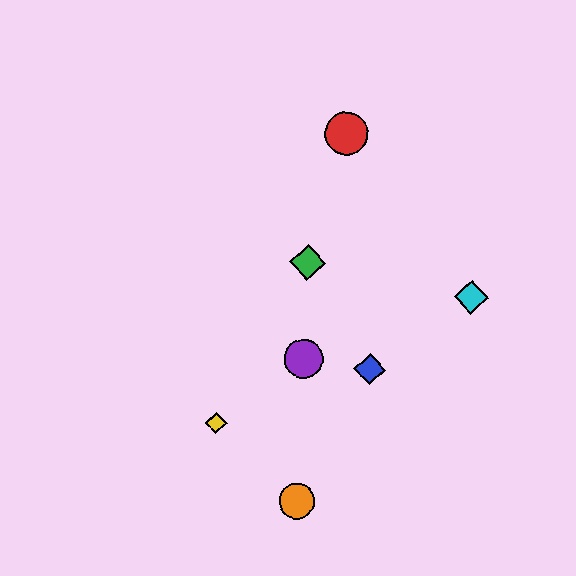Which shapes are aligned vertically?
The green diamond, the purple circle, the orange circle are aligned vertically.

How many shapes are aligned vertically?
3 shapes (the green diamond, the purple circle, the orange circle) are aligned vertically.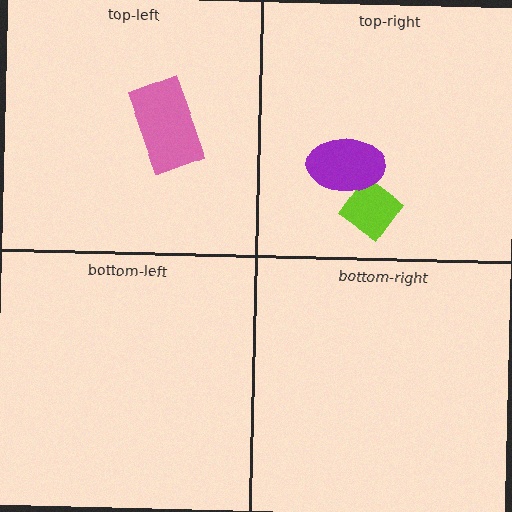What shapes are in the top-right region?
The lime diamond, the purple ellipse.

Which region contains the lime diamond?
The top-right region.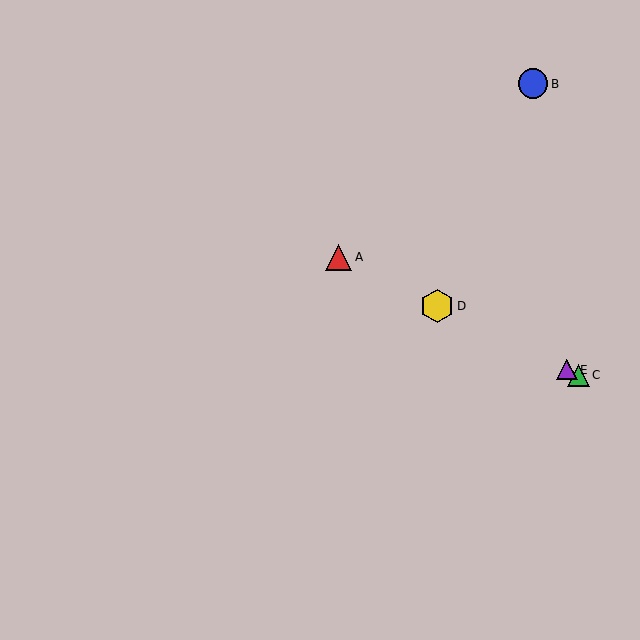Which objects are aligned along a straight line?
Objects A, C, D, E are aligned along a straight line.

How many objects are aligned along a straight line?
4 objects (A, C, D, E) are aligned along a straight line.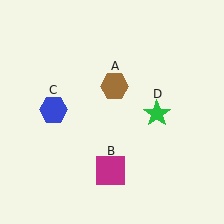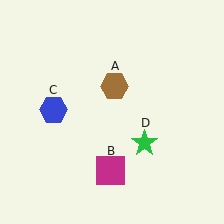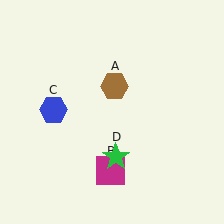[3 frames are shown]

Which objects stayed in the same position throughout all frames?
Brown hexagon (object A) and magenta square (object B) and blue hexagon (object C) remained stationary.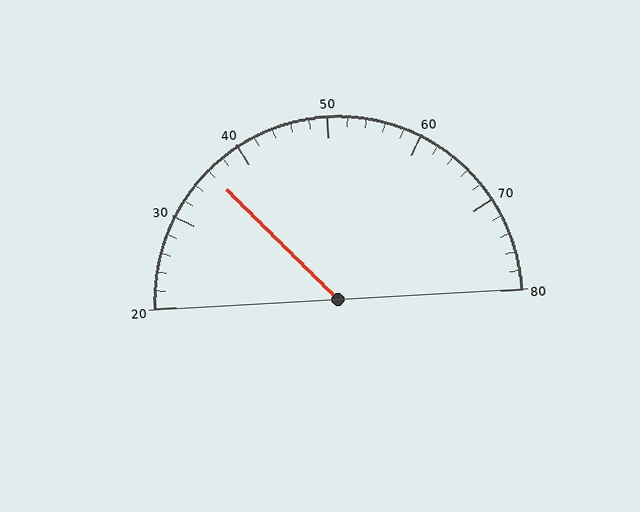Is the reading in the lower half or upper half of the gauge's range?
The reading is in the lower half of the range (20 to 80).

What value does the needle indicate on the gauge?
The needle indicates approximately 36.